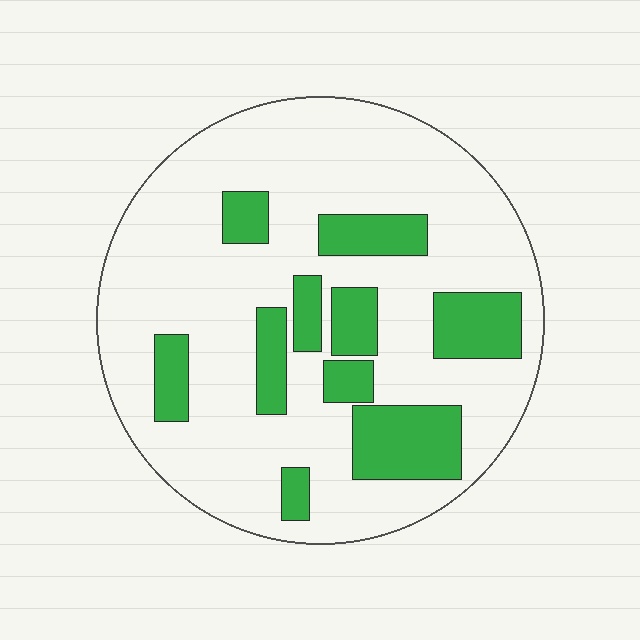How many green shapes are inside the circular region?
10.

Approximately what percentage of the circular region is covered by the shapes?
Approximately 25%.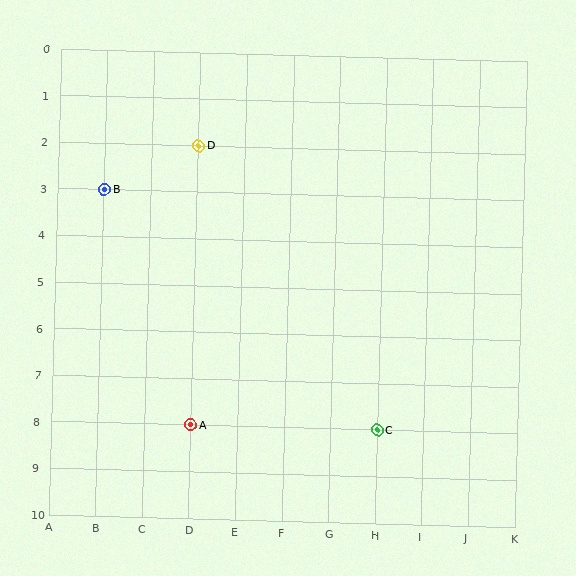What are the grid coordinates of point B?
Point B is at grid coordinates (B, 3).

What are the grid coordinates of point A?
Point A is at grid coordinates (D, 8).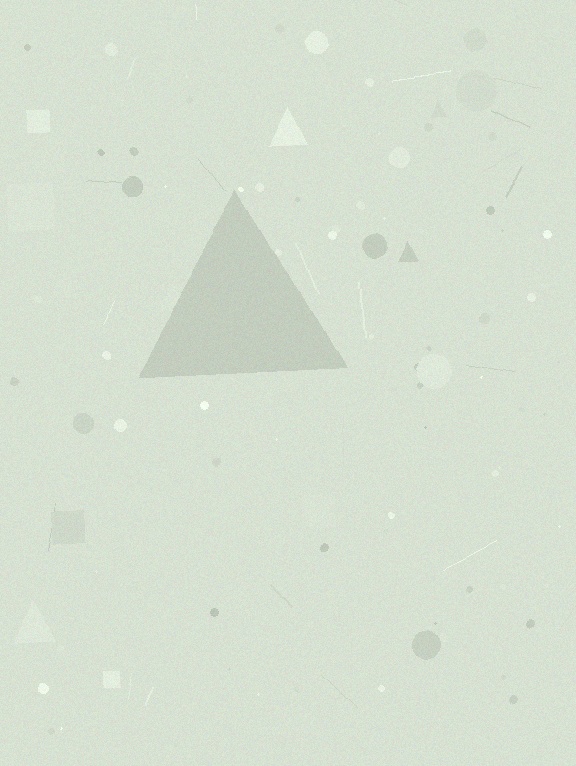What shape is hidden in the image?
A triangle is hidden in the image.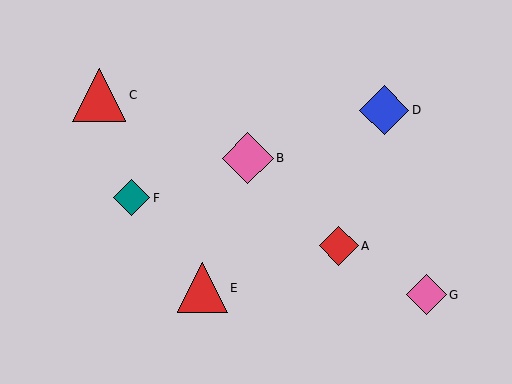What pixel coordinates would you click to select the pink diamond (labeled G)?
Click at (426, 295) to select the pink diamond G.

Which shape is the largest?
The red triangle (labeled C) is the largest.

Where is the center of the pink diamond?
The center of the pink diamond is at (248, 158).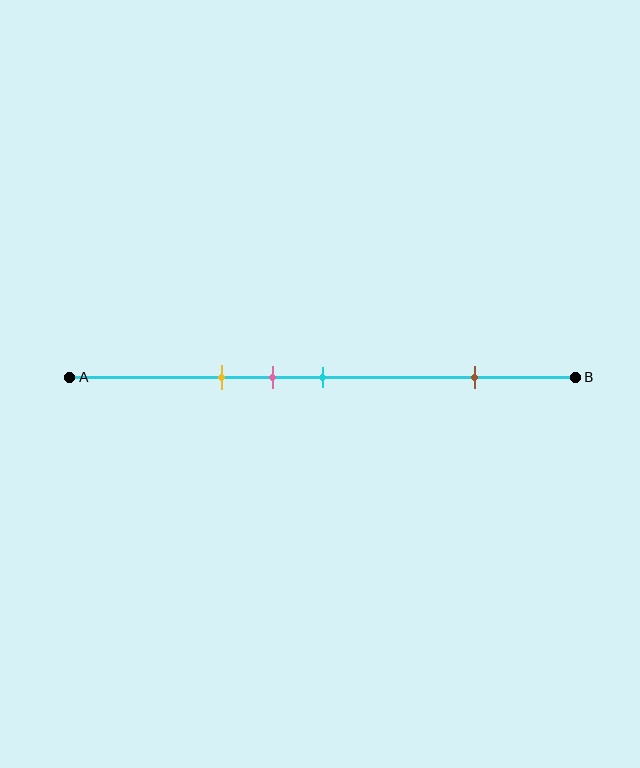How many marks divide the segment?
There are 4 marks dividing the segment.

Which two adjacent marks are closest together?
The pink and cyan marks are the closest adjacent pair.